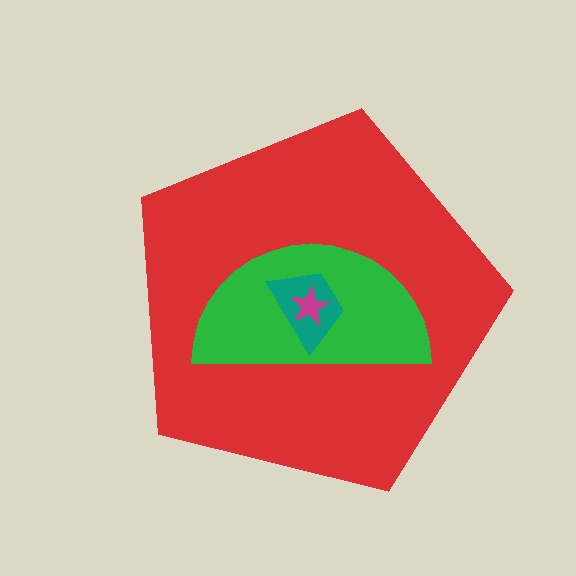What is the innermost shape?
The magenta star.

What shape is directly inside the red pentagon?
The green semicircle.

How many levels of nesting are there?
4.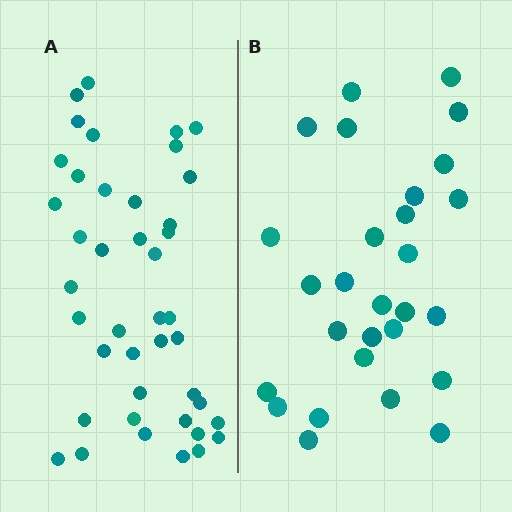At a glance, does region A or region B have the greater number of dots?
Region A (the left region) has more dots.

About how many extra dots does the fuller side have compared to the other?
Region A has approximately 15 more dots than region B.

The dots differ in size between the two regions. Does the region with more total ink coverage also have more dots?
No. Region B has more total ink coverage because its dots are larger, but region A actually contains more individual dots. Total area can be misleading — the number of items is what matters here.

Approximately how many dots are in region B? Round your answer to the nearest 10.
About 30 dots. (The exact count is 28, which rounds to 30.)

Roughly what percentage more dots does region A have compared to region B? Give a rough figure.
About 50% more.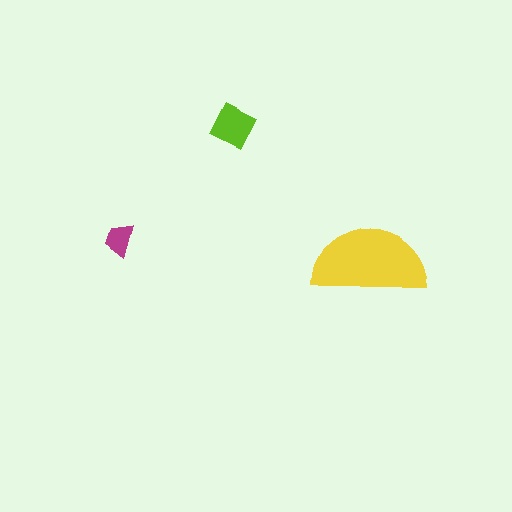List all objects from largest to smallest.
The yellow semicircle, the lime square, the magenta trapezoid.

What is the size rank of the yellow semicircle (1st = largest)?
1st.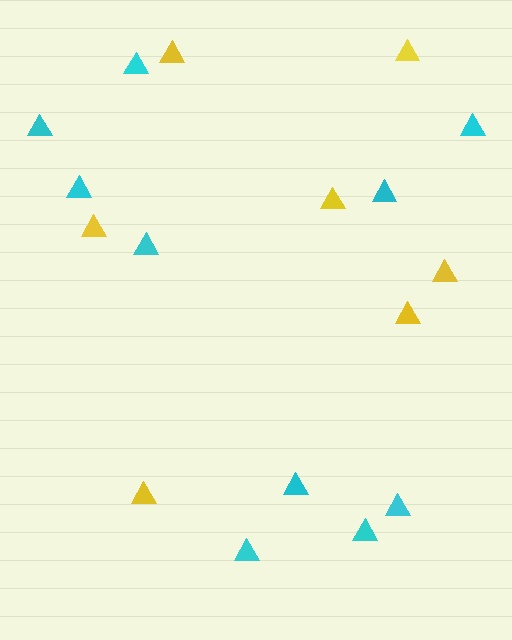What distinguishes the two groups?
There are 2 groups: one group of yellow triangles (7) and one group of cyan triangles (10).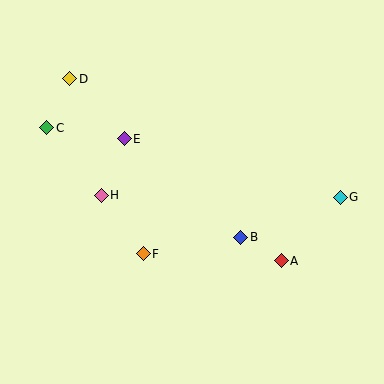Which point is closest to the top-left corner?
Point D is closest to the top-left corner.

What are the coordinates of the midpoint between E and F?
The midpoint between E and F is at (134, 196).